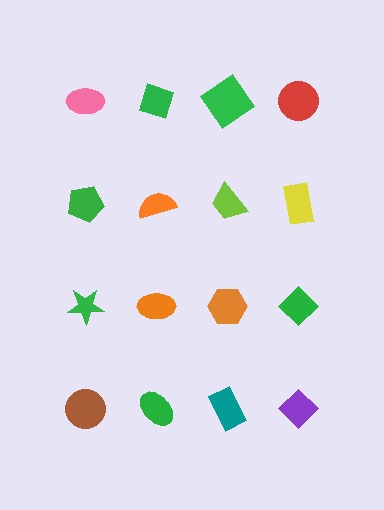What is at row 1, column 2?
A green diamond.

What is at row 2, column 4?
A yellow rectangle.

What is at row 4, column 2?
A green ellipse.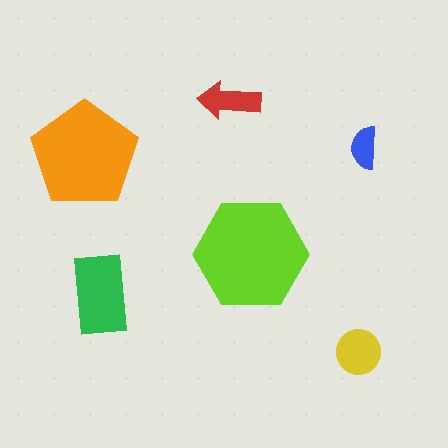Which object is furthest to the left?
The orange pentagon is leftmost.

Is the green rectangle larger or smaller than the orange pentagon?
Smaller.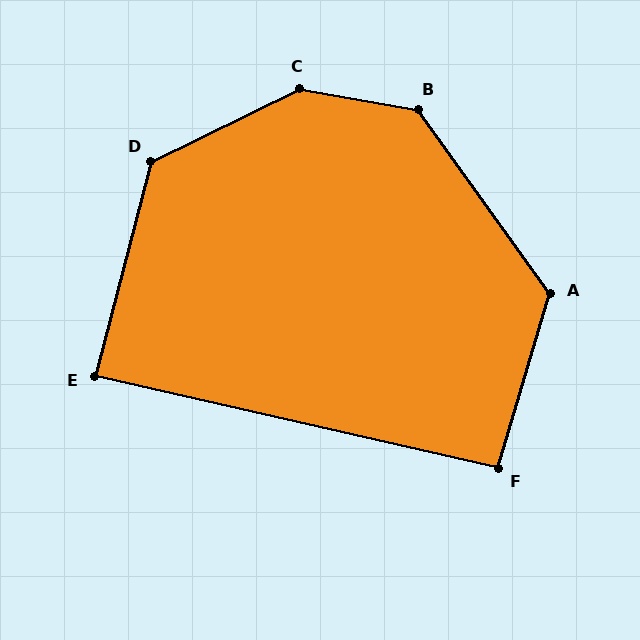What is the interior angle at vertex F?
Approximately 94 degrees (approximately right).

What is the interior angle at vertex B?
Approximately 136 degrees (obtuse).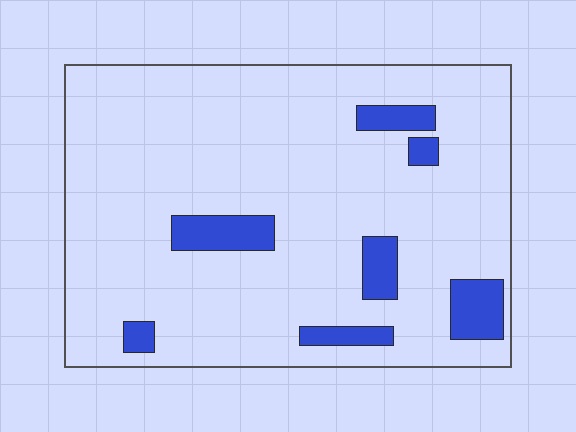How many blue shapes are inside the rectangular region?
7.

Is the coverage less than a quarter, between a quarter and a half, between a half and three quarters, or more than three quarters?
Less than a quarter.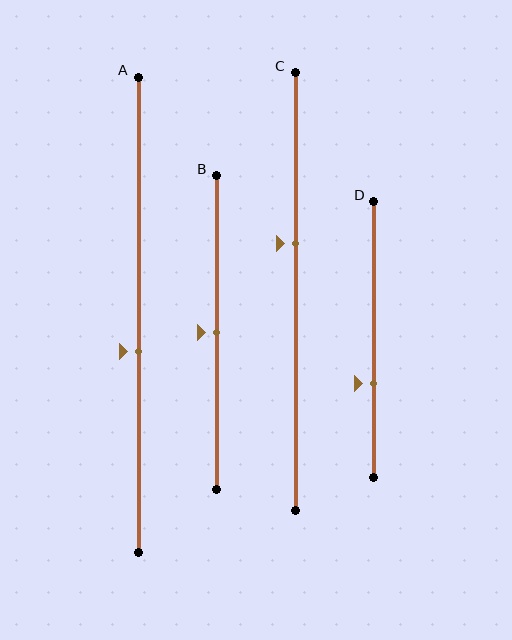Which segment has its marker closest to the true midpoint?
Segment B has its marker closest to the true midpoint.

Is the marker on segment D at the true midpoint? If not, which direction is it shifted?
No, the marker on segment D is shifted downward by about 16% of the segment length.